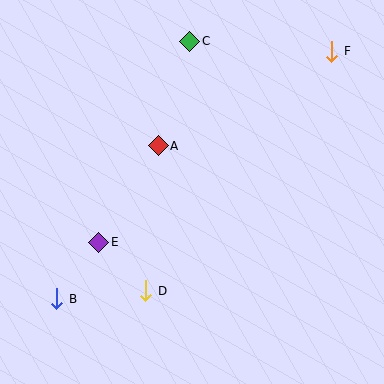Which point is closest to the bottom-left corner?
Point B is closest to the bottom-left corner.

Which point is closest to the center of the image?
Point A at (158, 146) is closest to the center.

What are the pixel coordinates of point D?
Point D is at (145, 291).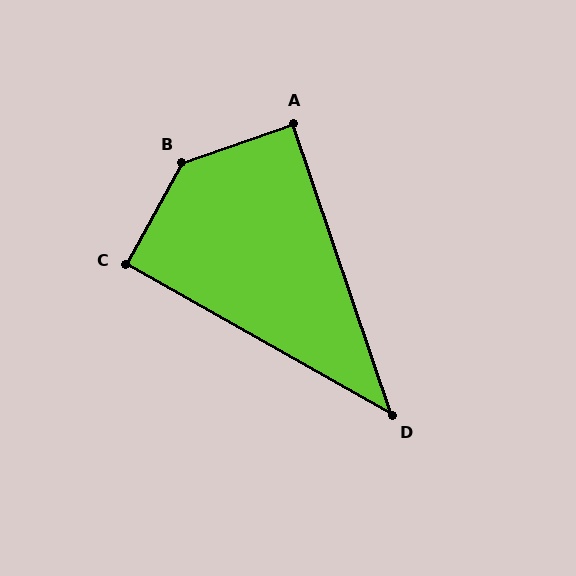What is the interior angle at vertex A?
Approximately 89 degrees (approximately right).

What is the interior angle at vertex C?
Approximately 91 degrees (approximately right).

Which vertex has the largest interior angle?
B, at approximately 138 degrees.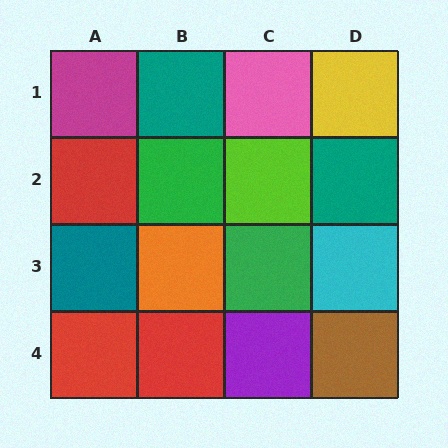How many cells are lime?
1 cell is lime.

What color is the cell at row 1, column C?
Pink.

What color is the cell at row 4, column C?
Purple.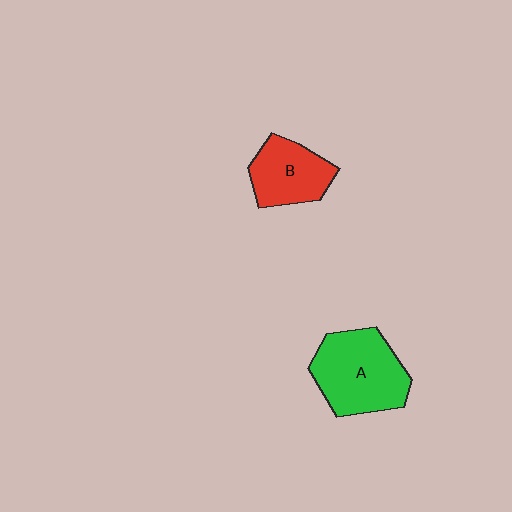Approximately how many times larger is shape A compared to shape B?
Approximately 1.5 times.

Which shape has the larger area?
Shape A (green).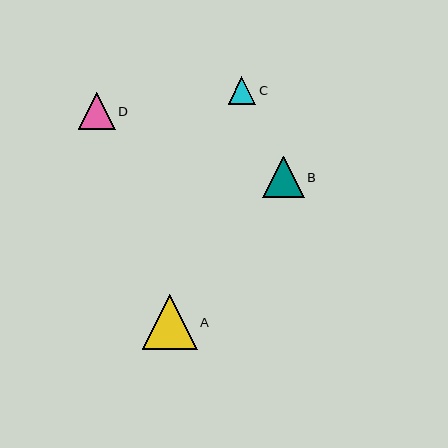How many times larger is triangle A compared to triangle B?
Triangle A is approximately 1.3 times the size of triangle B.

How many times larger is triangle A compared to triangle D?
Triangle A is approximately 1.5 times the size of triangle D.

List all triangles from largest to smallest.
From largest to smallest: A, B, D, C.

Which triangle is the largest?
Triangle A is the largest with a size of approximately 55 pixels.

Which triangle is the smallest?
Triangle C is the smallest with a size of approximately 28 pixels.